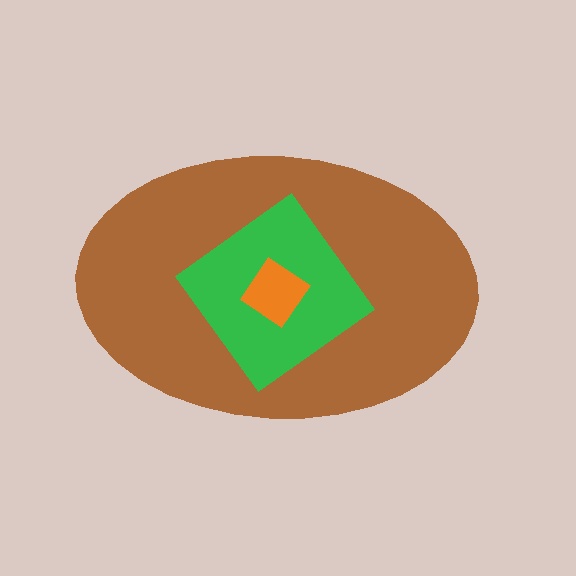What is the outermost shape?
The brown ellipse.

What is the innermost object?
The orange diamond.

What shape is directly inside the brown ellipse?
The green diamond.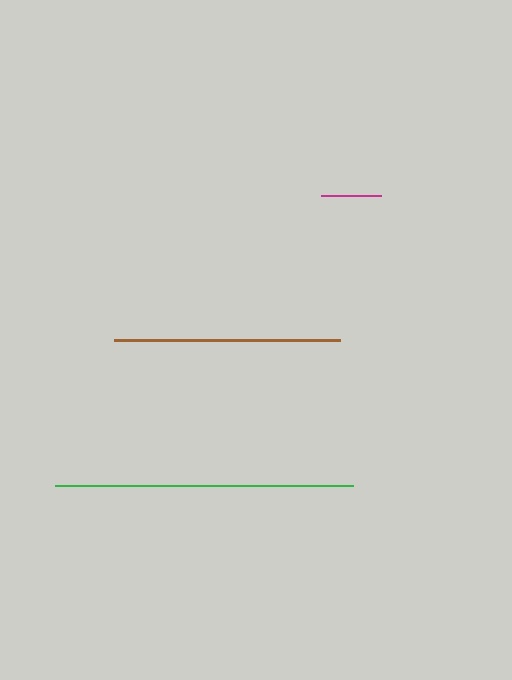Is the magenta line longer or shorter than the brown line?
The brown line is longer than the magenta line.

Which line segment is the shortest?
The magenta line is the shortest at approximately 60 pixels.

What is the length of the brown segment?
The brown segment is approximately 226 pixels long.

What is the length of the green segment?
The green segment is approximately 298 pixels long.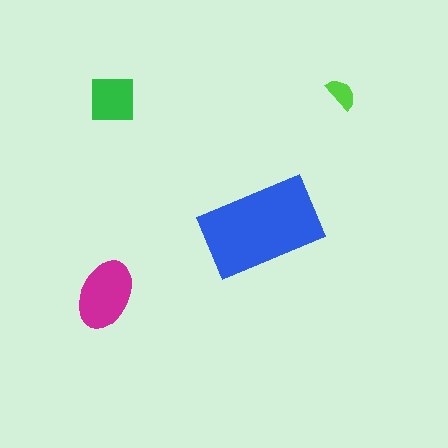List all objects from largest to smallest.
The blue rectangle, the magenta ellipse, the green square, the lime semicircle.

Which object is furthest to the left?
The magenta ellipse is leftmost.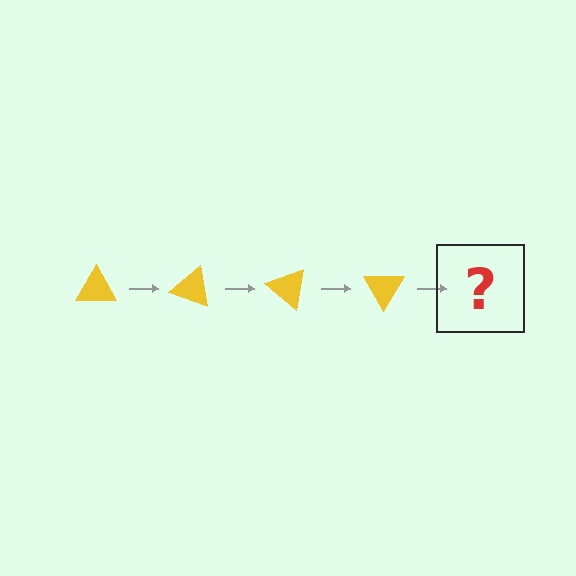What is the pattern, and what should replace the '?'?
The pattern is that the triangle rotates 20 degrees each step. The '?' should be a yellow triangle rotated 80 degrees.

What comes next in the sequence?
The next element should be a yellow triangle rotated 80 degrees.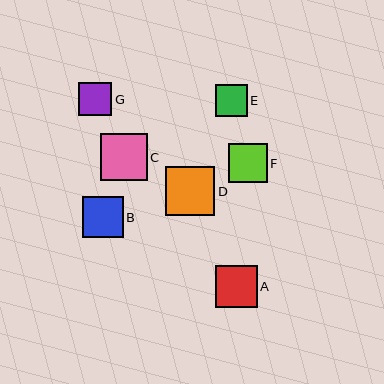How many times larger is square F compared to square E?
Square F is approximately 1.2 times the size of square E.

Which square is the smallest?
Square E is the smallest with a size of approximately 32 pixels.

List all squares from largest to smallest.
From largest to smallest: D, C, A, B, F, G, E.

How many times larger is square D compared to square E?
Square D is approximately 1.5 times the size of square E.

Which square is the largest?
Square D is the largest with a size of approximately 49 pixels.